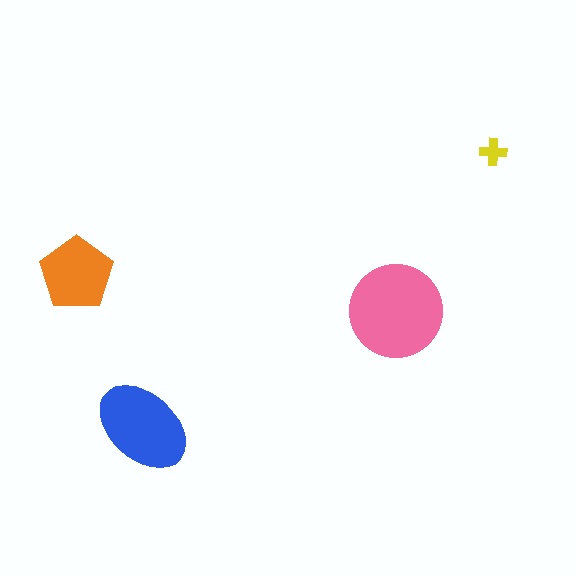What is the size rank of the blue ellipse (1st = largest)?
2nd.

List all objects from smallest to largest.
The yellow cross, the orange pentagon, the blue ellipse, the pink circle.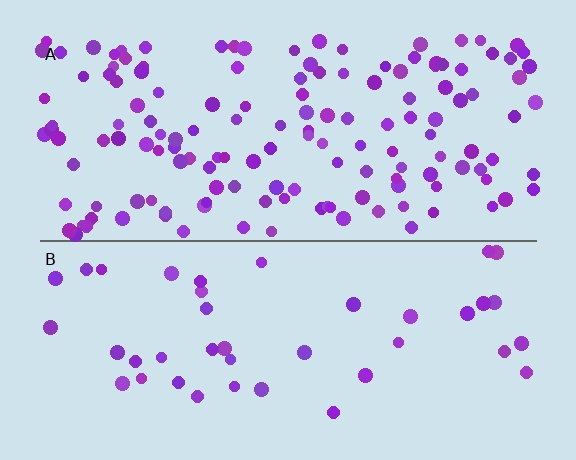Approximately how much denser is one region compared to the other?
Approximately 3.6× — region A over region B.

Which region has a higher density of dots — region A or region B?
A (the top).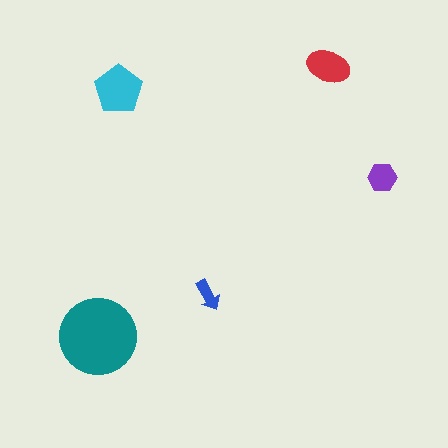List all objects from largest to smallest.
The teal circle, the cyan pentagon, the red ellipse, the purple hexagon, the blue arrow.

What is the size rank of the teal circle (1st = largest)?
1st.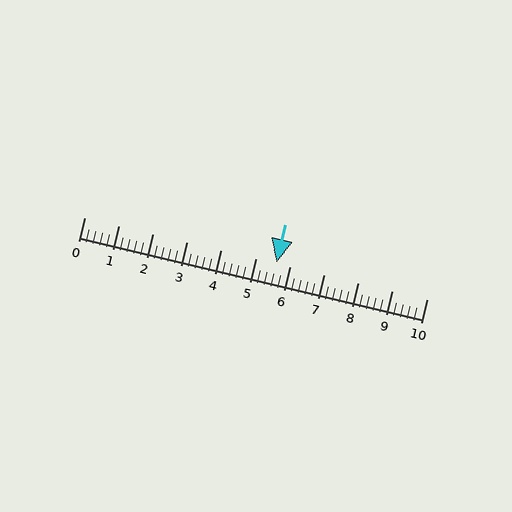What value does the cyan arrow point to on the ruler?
The cyan arrow points to approximately 5.6.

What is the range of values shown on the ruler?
The ruler shows values from 0 to 10.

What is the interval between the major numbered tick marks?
The major tick marks are spaced 1 units apart.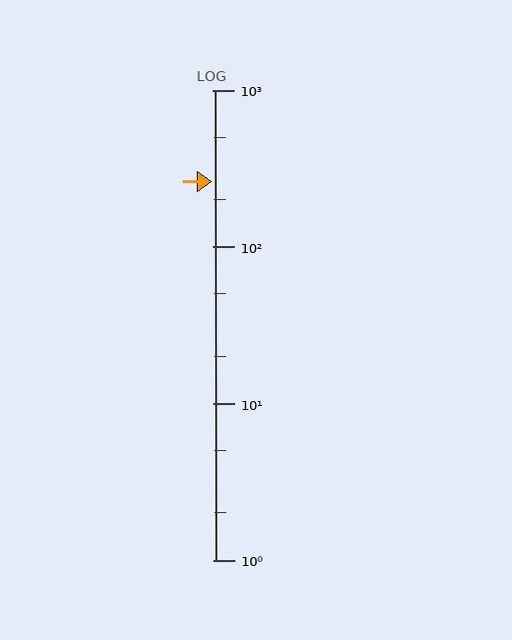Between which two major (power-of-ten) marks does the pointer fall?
The pointer is between 100 and 1000.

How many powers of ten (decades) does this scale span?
The scale spans 3 decades, from 1 to 1000.